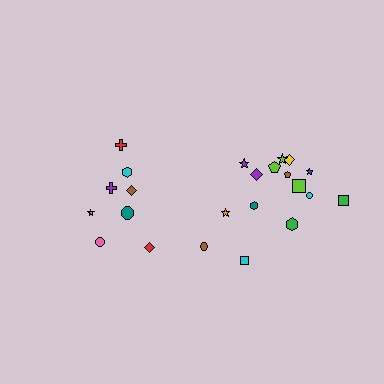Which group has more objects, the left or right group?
The right group.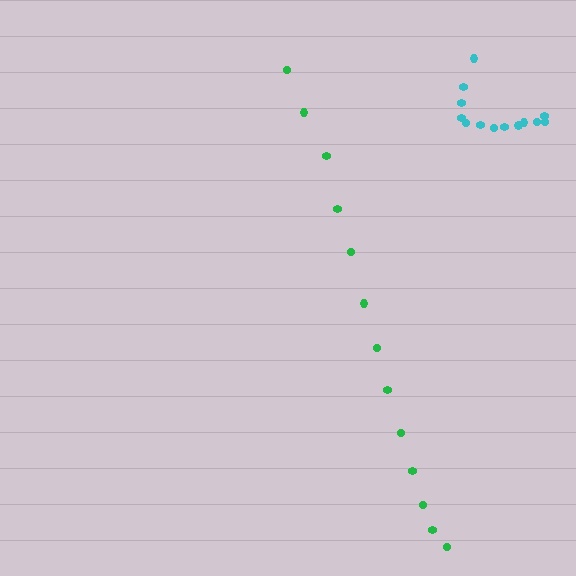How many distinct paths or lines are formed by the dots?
There are 2 distinct paths.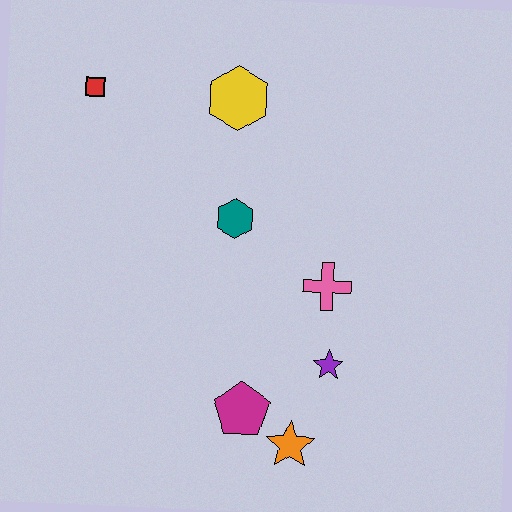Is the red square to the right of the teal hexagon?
No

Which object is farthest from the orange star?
The red square is farthest from the orange star.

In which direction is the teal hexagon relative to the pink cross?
The teal hexagon is to the left of the pink cross.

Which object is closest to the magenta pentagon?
The orange star is closest to the magenta pentagon.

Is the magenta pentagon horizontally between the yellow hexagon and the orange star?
Yes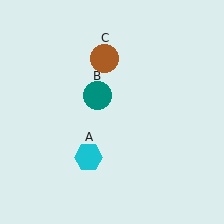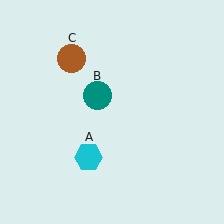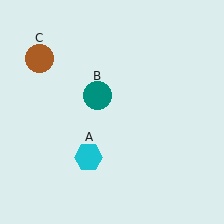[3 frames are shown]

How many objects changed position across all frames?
1 object changed position: brown circle (object C).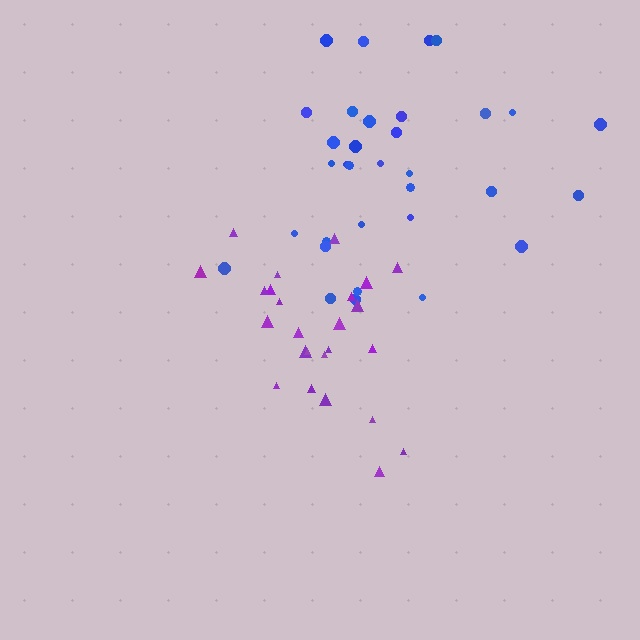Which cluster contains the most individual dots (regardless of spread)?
Blue (33).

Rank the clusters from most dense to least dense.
purple, blue.